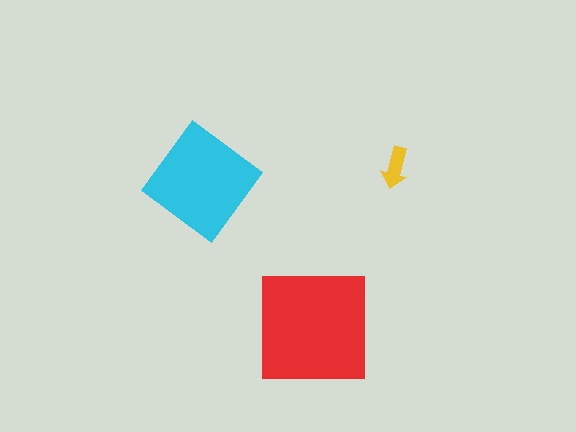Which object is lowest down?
The red square is bottommost.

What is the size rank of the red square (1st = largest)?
1st.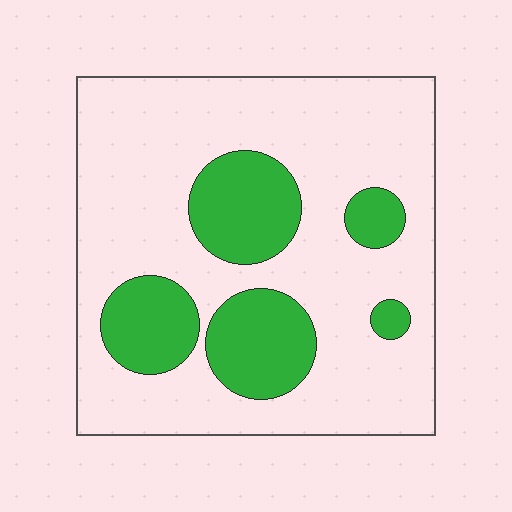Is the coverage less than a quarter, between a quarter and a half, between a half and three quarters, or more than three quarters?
Less than a quarter.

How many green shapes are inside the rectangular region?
5.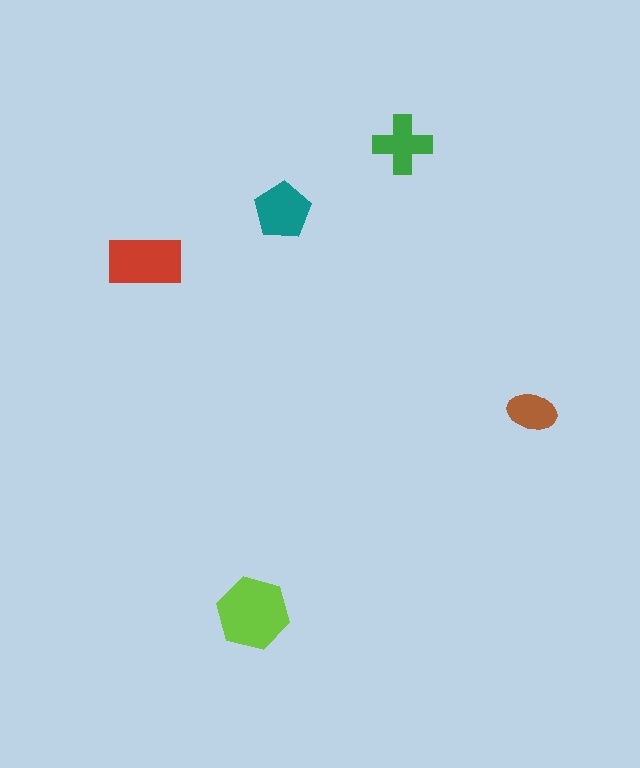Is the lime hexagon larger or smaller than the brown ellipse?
Larger.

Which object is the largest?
The lime hexagon.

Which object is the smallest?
The brown ellipse.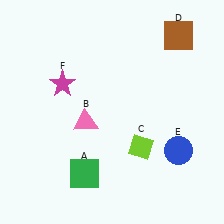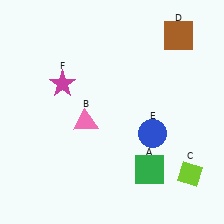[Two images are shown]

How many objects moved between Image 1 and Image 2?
3 objects moved between the two images.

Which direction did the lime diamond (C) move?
The lime diamond (C) moved right.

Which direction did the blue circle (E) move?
The blue circle (E) moved left.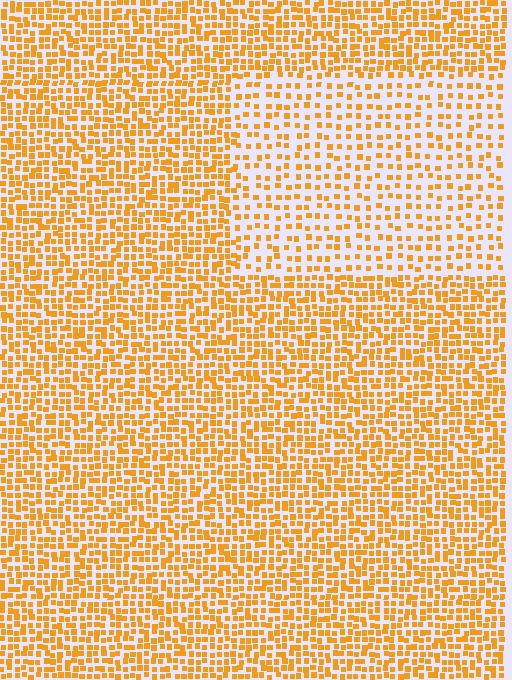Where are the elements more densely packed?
The elements are more densely packed outside the rectangle boundary.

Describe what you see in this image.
The image contains small orange elements arranged at two different densities. A rectangle-shaped region is visible where the elements are less densely packed than the surrounding area.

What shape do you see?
I see a rectangle.